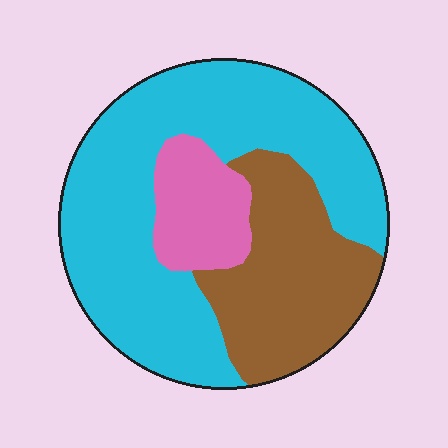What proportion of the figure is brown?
Brown covers 29% of the figure.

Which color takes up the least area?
Pink, at roughly 15%.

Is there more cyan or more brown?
Cyan.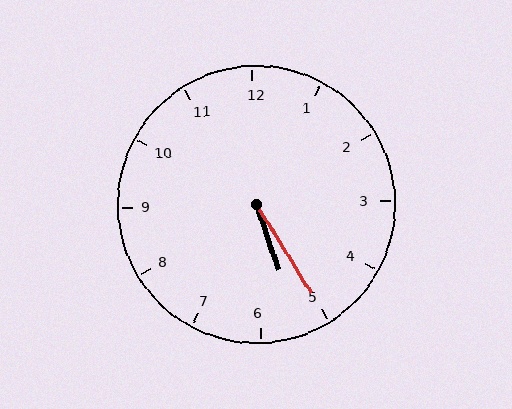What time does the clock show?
5:25.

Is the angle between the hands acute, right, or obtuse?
It is acute.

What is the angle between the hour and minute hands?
Approximately 12 degrees.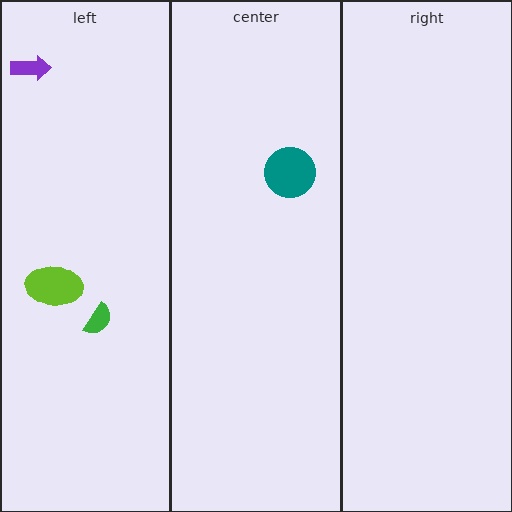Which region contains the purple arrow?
The left region.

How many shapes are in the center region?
1.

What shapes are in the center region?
The teal circle.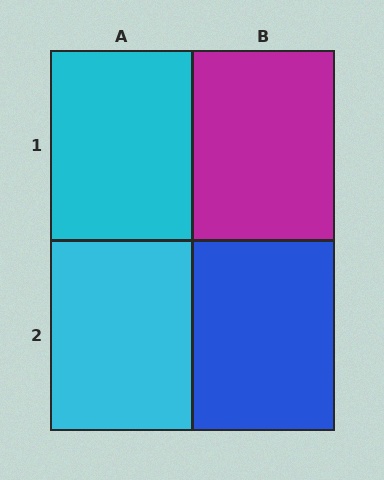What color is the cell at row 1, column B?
Magenta.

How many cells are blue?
1 cell is blue.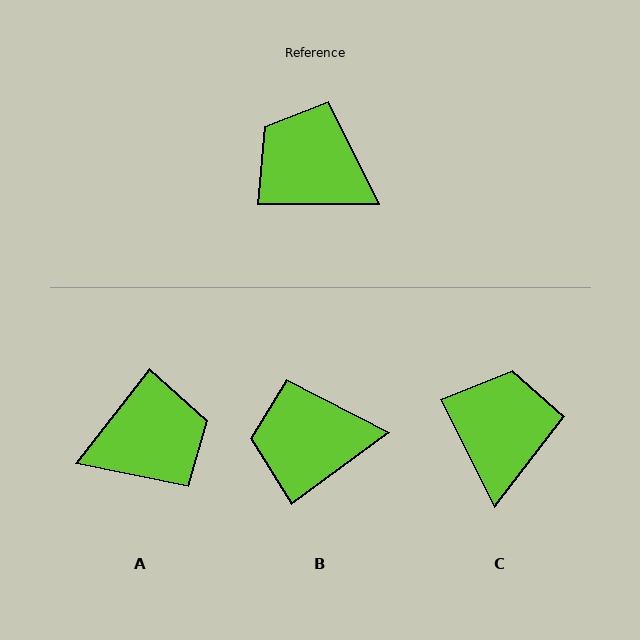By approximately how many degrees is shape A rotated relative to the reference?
Approximately 127 degrees clockwise.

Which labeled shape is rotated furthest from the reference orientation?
A, about 127 degrees away.